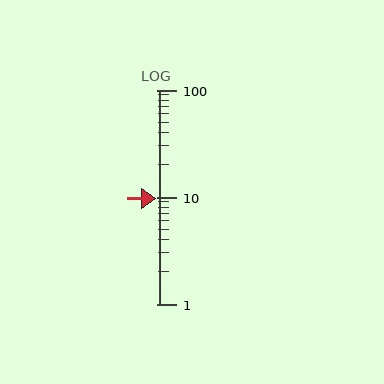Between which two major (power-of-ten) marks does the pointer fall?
The pointer is between 1 and 10.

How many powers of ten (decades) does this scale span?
The scale spans 2 decades, from 1 to 100.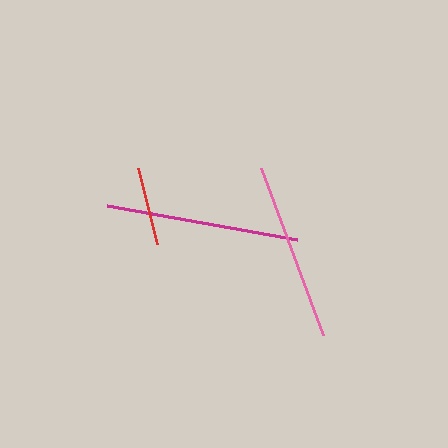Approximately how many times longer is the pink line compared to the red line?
The pink line is approximately 2.3 times the length of the red line.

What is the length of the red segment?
The red segment is approximately 78 pixels long.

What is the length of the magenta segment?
The magenta segment is approximately 194 pixels long.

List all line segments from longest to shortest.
From longest to shortest: magenta, pink, red.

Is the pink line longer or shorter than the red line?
The pink line is longer than the red line.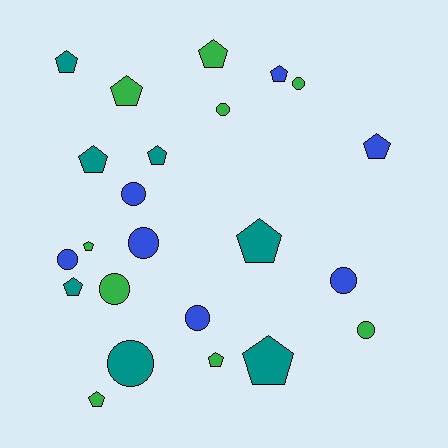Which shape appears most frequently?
Pentagon, with 13 objects.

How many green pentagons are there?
There are 5 green pentagons.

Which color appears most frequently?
Green, with 9 objects.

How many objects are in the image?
There are 23 objects.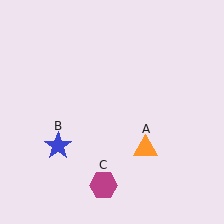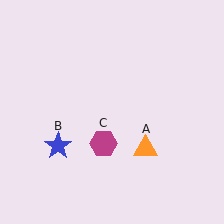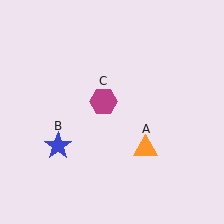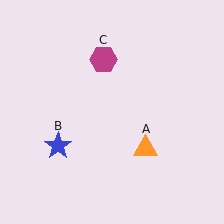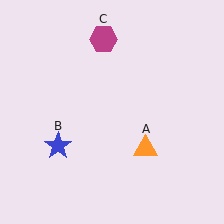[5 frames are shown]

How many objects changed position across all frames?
1 object changed position: magenta hexagon (object C).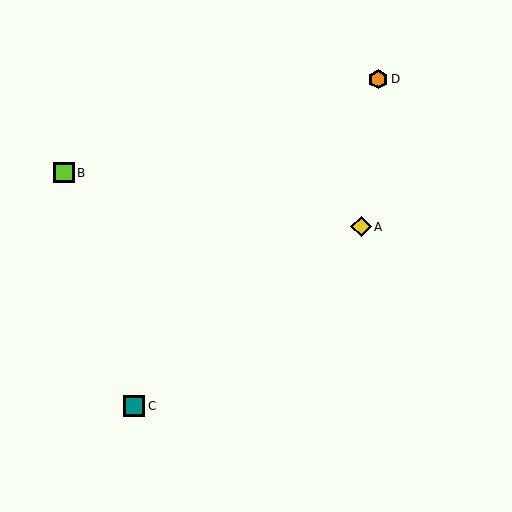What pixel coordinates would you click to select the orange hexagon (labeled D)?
Click at (378, 79) to select the orange hexagon D.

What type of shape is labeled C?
Shape C is a teal square.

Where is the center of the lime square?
The center of the lime square is at (64, 173).